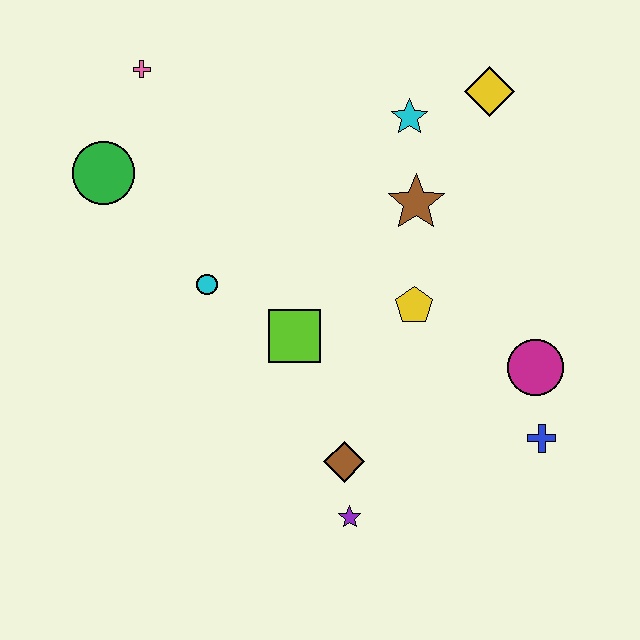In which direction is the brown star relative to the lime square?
The brown star is above the lime square.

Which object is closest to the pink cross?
The green circle is closest to the pink cross.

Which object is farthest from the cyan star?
The purple star is farthest from the cyan star.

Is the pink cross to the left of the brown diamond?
Yes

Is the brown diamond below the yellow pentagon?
Yes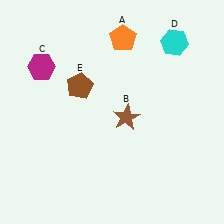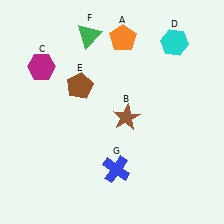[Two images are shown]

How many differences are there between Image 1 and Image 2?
There are 2 differences between the two images.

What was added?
A green triangle (F), a blue cross (G) were added in Image 2.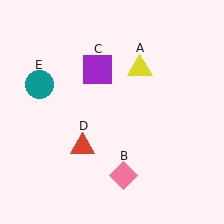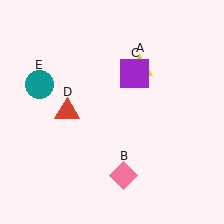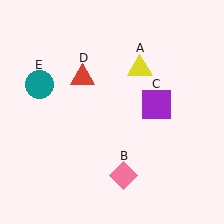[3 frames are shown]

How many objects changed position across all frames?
2 objects changed position: purple square (object C), red triangle (object D).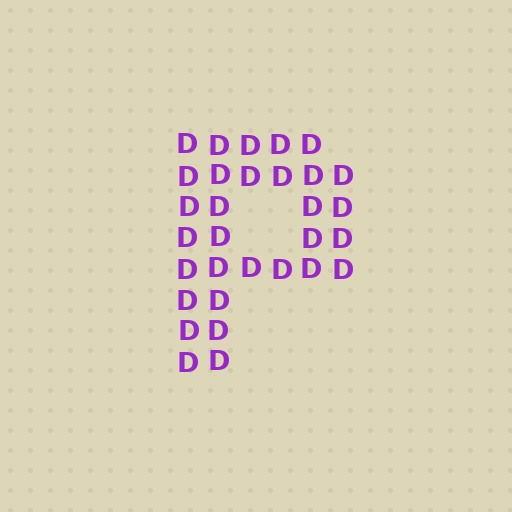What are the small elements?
The small elements are letter D's.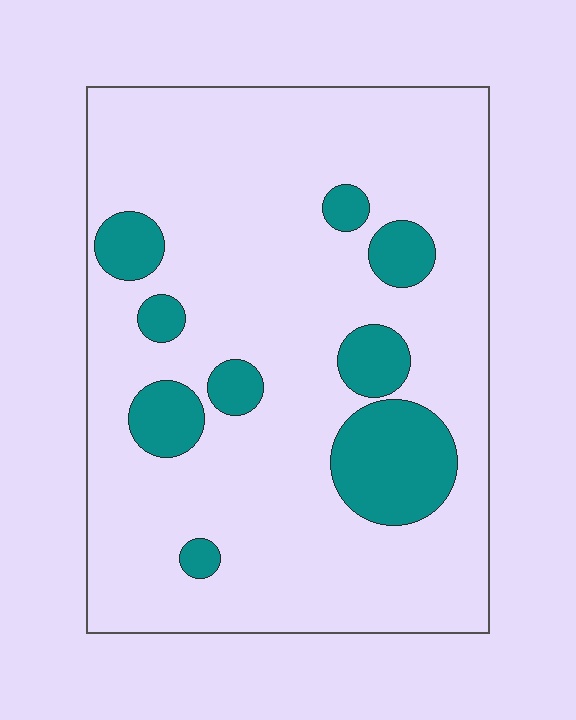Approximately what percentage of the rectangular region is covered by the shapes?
Approximately 15%.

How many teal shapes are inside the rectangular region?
9.